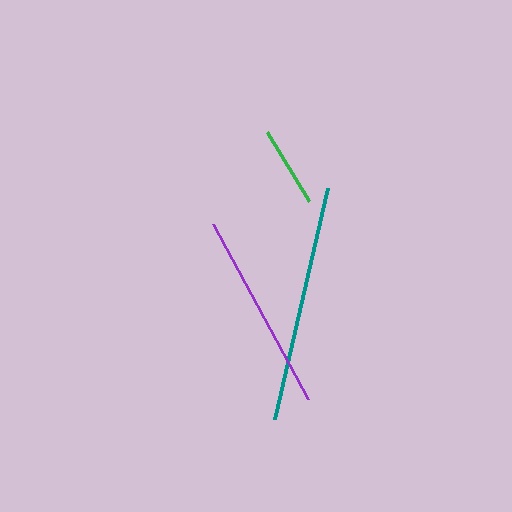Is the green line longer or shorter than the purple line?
The purple line is longer than the green line.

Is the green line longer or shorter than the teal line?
The teal line is longer than the green line.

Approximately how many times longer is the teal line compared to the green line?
The teal line is approximately 2.9 times the length of the green line.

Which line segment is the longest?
The teal line is the longest at approximately 237 pixels.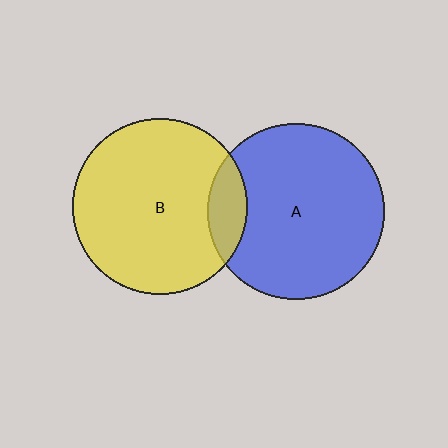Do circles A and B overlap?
Yes.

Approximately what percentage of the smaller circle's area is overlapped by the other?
Approximately 10%.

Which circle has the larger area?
Circle A (blue).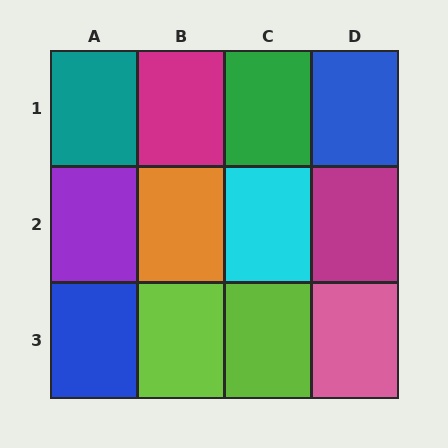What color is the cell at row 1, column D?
Blue.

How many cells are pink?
1 cell is pink.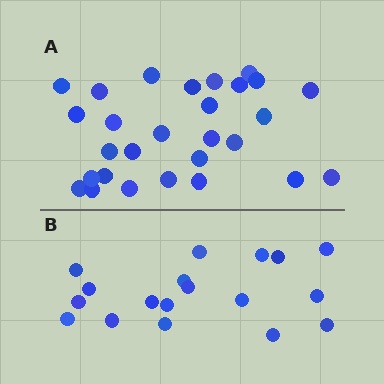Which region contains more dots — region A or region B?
Region A (the top region) has more dots.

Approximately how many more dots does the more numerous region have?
Region A has roughly 10 or so more dots than region B.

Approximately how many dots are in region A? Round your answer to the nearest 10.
About 30 dots. (The exact count is 28, which rounds to 30.)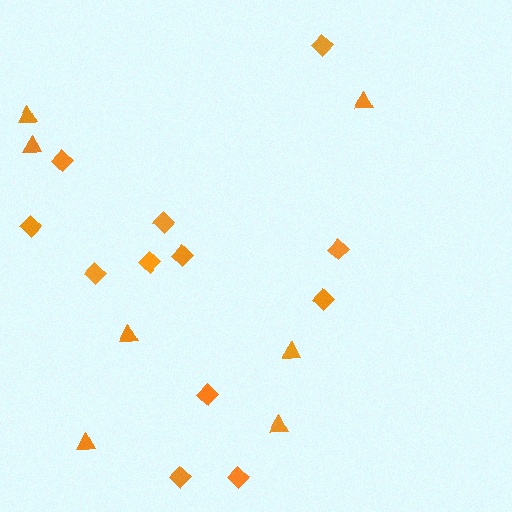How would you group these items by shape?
There are 2 groups: one group of triangles (7) and one group of diamonds (12).